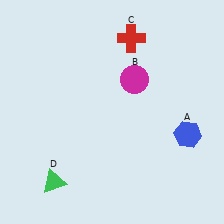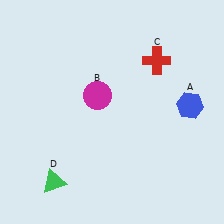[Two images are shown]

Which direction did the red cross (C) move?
The red cross (C) moved right.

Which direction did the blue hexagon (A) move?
The blue hexagon (A) moved up.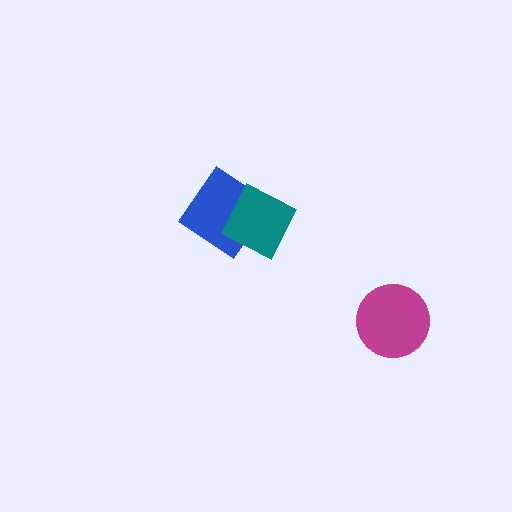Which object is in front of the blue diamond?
The teal diamond is in front of the blue diamond.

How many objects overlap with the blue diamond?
1 object overlaps with the blue diamond.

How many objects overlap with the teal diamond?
1 object overlaps with the teal diamond.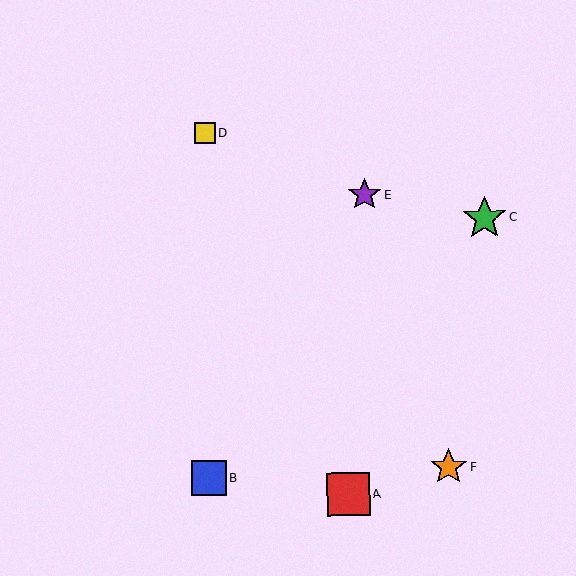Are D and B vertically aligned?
Yes, both are at x≈205.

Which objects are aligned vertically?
Objects B, D are aligned vertically.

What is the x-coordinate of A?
Object A is at x≈348.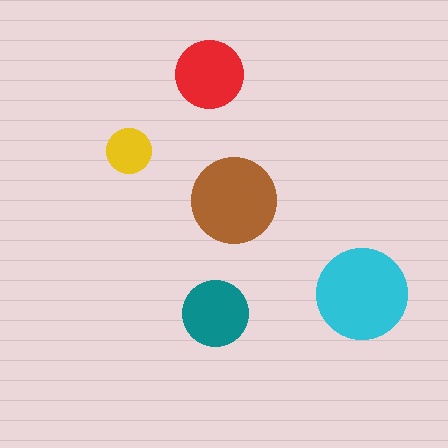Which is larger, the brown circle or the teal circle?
The brown one.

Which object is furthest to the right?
The cyan circle is rightmost.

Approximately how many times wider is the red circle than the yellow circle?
About 1.5 times wider.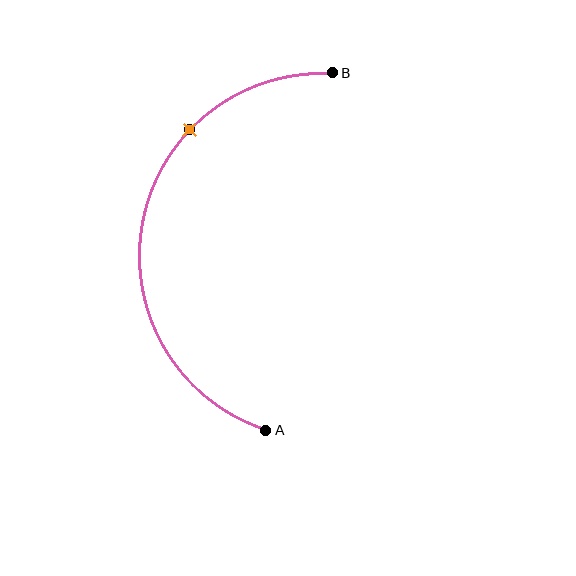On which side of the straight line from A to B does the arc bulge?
The arc bulges to the left of the straight line connecting A and B.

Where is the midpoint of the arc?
The arc midpoint is the point on the curve farthest from the straight line joining A and B. It sits to the left of that line.